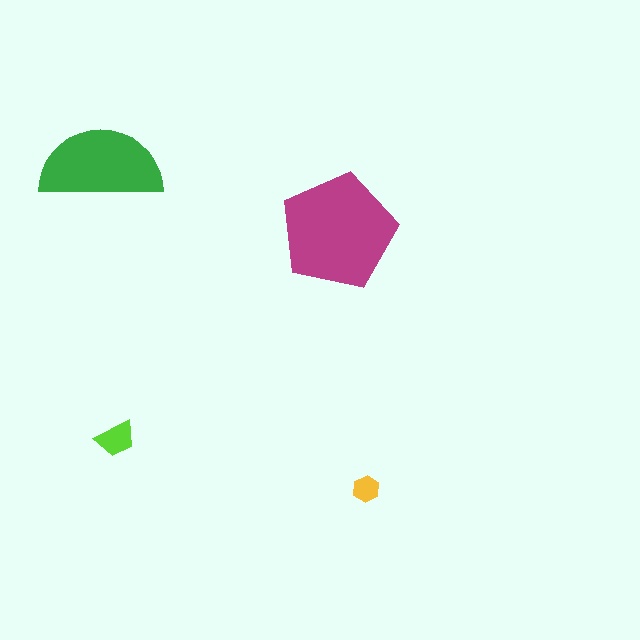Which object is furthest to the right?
The yellow hexagon is rightmost.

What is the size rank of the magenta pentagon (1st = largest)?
1st.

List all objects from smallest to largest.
The yellow hexagon, the lime trapezoid, the green semicircle, the magenta pentagon.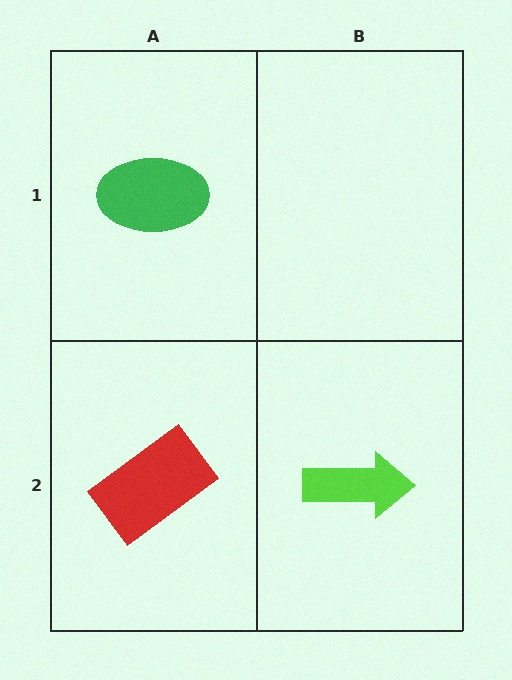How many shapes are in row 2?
2 shapes.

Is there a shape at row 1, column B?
No, that cell is empty.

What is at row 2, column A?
A red rectangle.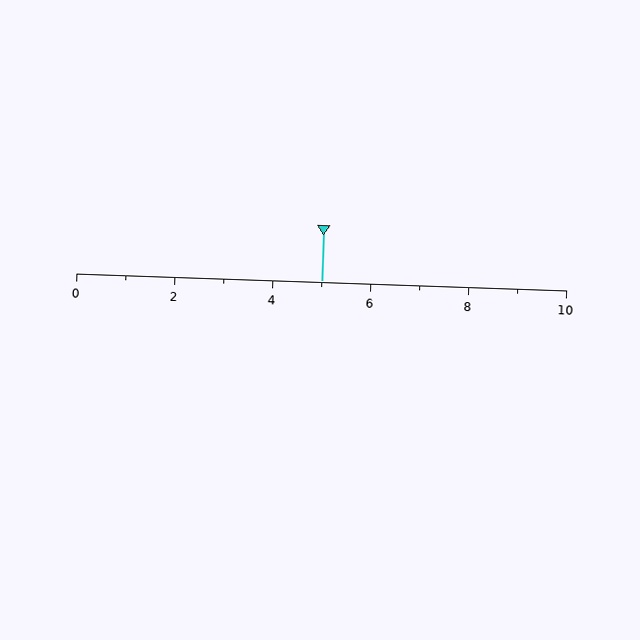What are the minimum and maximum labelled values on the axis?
The axis runs from 0 to 10.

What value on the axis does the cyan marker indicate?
The marker indicates approximately 5.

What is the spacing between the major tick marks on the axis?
The major ticks are spaced 2 apart.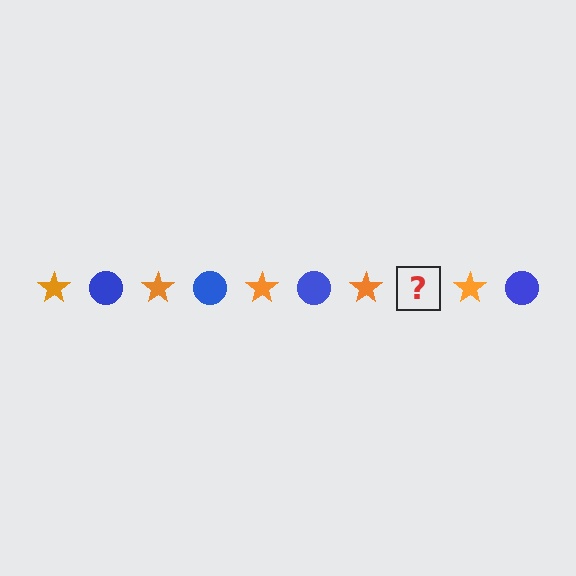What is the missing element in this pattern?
The missing element is a blue circle.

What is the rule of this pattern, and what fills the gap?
The rule is that the pattern alternates between orange star and blue circle. The gap should be filled with a blue circle.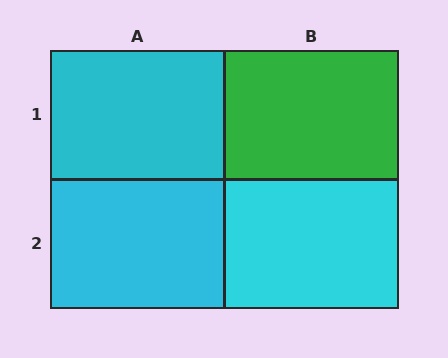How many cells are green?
1 cell is green.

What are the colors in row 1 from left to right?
Cyan, green.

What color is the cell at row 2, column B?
Cyan.